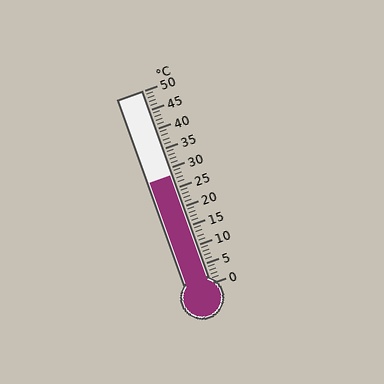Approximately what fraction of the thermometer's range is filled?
The thermometer is filled to approximately 55% of its range.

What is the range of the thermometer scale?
The thermometer scale ranges from 0°C to 50°C.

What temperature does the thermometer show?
The thermometer shows approximately 28°C.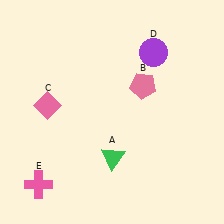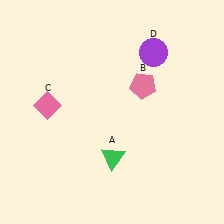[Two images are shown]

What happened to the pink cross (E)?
The pink cross (E) was removed in Image 2. It was in the bottom-left area of Image 1.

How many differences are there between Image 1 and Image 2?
There is 1 difference between the two images.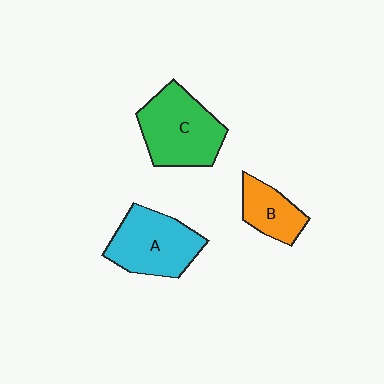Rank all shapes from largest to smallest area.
From largest to smallest: C (green), A (cyan), B (orange).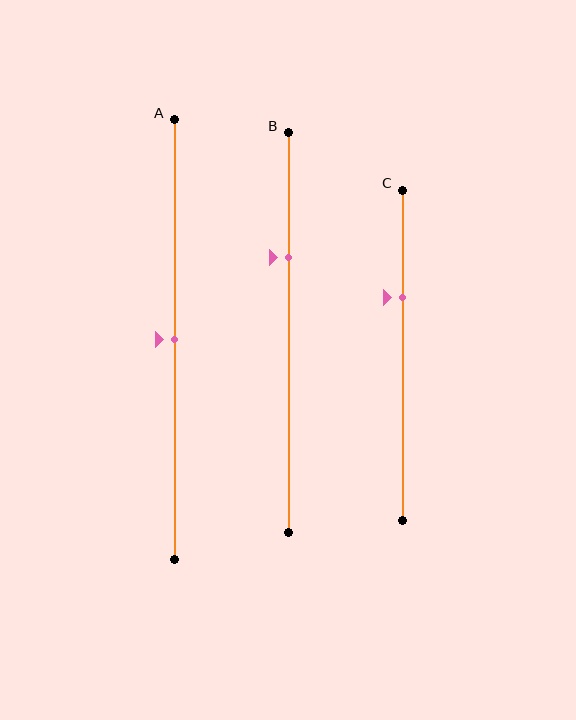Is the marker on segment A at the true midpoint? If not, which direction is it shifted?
Yes, the marker on segment A is at the true midpoint.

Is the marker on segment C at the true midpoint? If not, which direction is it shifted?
No, the marker on segment C is shifted upward by about 18% of the segment length.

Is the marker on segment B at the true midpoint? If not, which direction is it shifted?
No, the marker on segment B is shifted upward by about 19% of the segment length.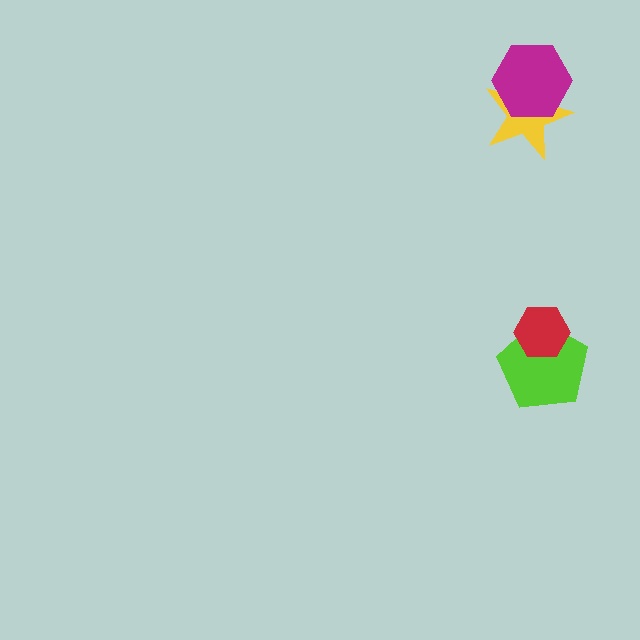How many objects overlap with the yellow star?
1 object overlaps with the yellow star.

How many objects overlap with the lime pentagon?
1 object overlaps with the lime pentagon.